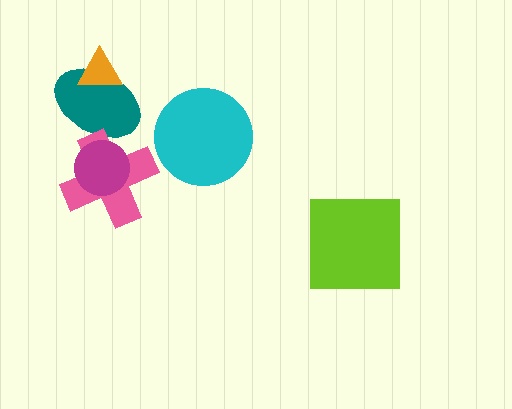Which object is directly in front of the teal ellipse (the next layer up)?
The pink cross is directly in front of the teal ellipse.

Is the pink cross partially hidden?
Yes, it is partially covered by another shape.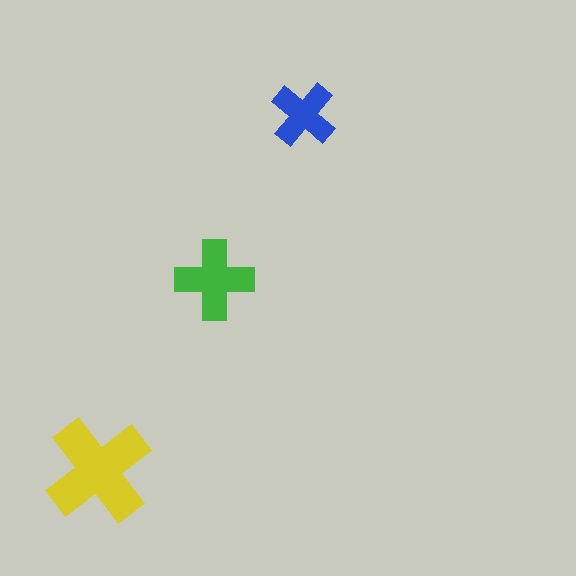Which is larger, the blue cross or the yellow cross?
The yellow one.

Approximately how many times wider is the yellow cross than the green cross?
About 1.5 times wider.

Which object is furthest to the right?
The blue cross is rightmost.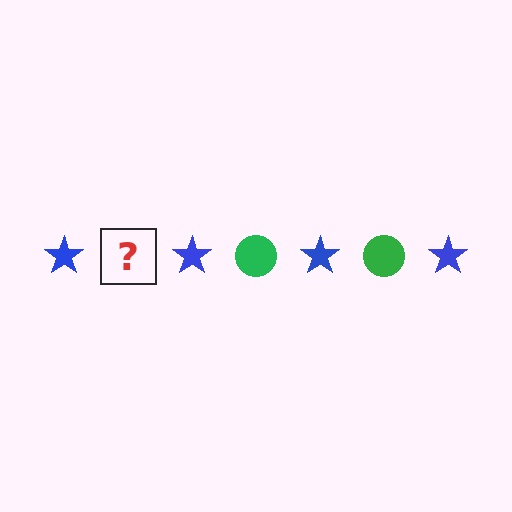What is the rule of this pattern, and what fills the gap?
The rule is that the pattern alternates between blue star and green circle. The gap should be filled with a green circle.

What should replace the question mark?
The question mark should be replaced with a green circle.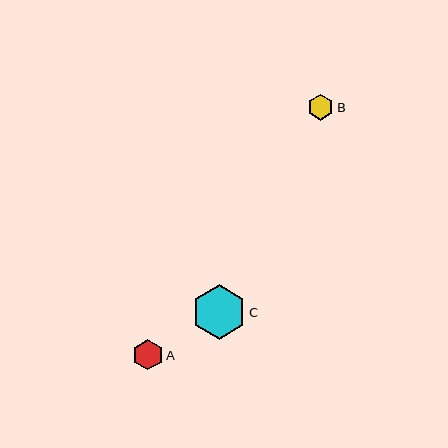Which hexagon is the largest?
Hexagon C is the largest with a size of approximately 55 pixels.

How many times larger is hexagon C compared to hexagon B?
Hexagon C is approximately 2.1 times the size of hexagon B.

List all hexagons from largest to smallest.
From largest to smallest: C, A, B.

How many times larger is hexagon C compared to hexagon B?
Hexagon C is approximately 2.1 times the size of hexagon B.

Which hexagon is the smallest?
Hexagon B is the smallest with a size of approximately 26 pixels.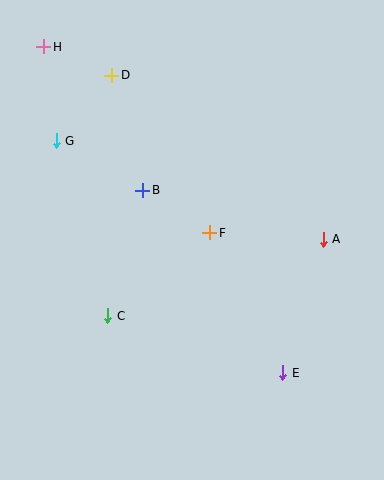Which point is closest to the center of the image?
Point F at (210, 233) is closest to the center.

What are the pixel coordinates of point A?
Point A is at (323, 239).